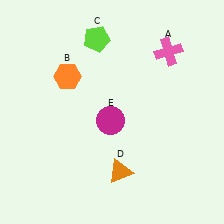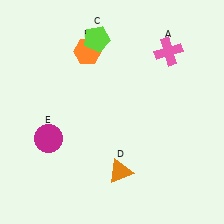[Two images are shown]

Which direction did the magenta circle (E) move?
The magenta circle (E) moved left.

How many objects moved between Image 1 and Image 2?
2 objects moved between the two images.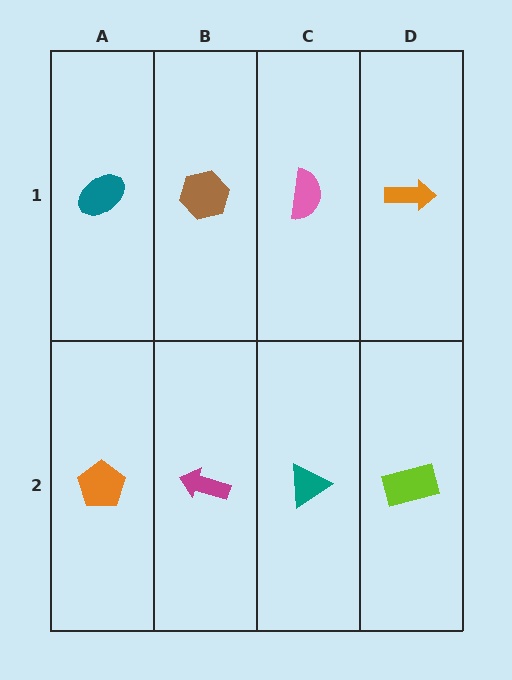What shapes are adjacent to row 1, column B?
A magenta arrow (row 2, column B), a teal ellipse (row 1, column A), a pink semicircle (row 1, column C).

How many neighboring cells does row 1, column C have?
3.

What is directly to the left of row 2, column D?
A teal triangle.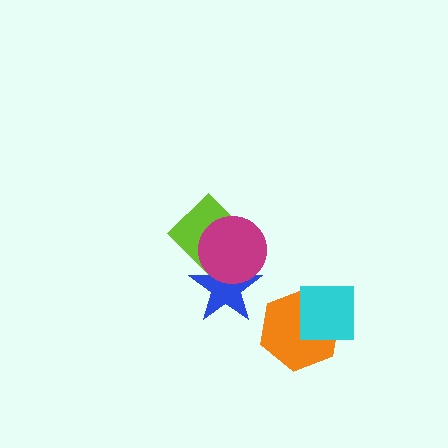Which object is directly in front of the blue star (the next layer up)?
The lime diamond is directly in front of the blue star.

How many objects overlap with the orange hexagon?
1 object overlaps with the orange hexagon.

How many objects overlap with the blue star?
2 objects overlap with the blue star.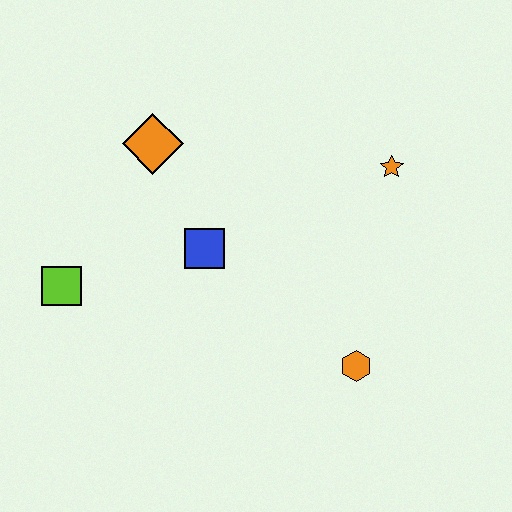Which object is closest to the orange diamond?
The blue square is closest to the orange diamond.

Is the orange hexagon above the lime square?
No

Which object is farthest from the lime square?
The orange star is farthest from the lime square.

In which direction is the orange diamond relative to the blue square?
The orange diamond is above the blue square.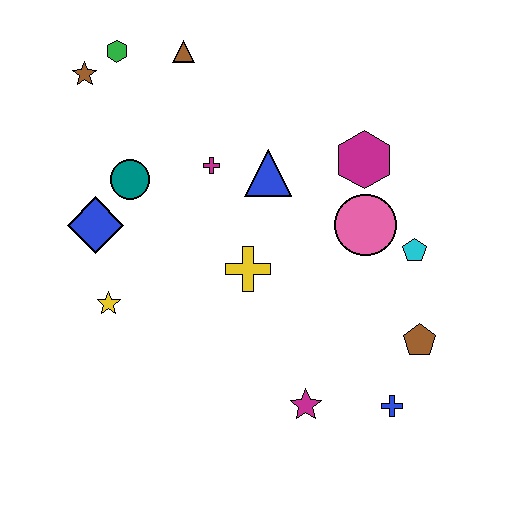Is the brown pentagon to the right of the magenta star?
Yes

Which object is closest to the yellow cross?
The blue triangle is closest to the yellow cross.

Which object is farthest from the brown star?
The blue cross is farthest from the brown star.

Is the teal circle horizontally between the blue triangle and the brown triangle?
No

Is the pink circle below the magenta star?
No